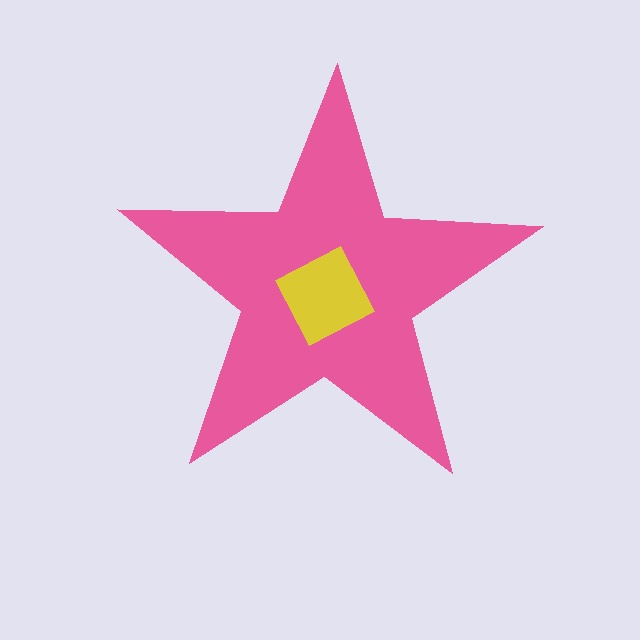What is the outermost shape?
The pink star.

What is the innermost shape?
The yellow diamond.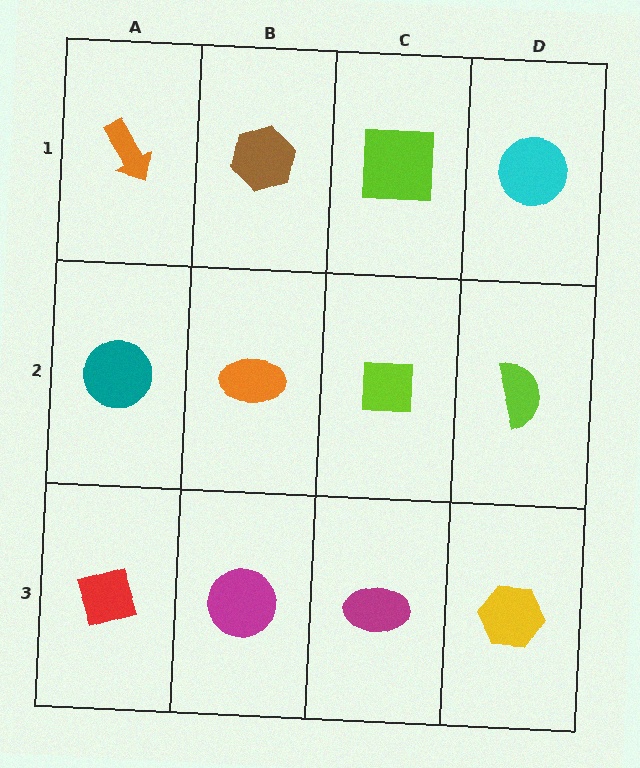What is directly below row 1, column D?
A lime semicircle.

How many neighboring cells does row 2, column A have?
3.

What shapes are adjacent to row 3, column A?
A teal circle (row 2, column A), a magenta circle (row 3, column B).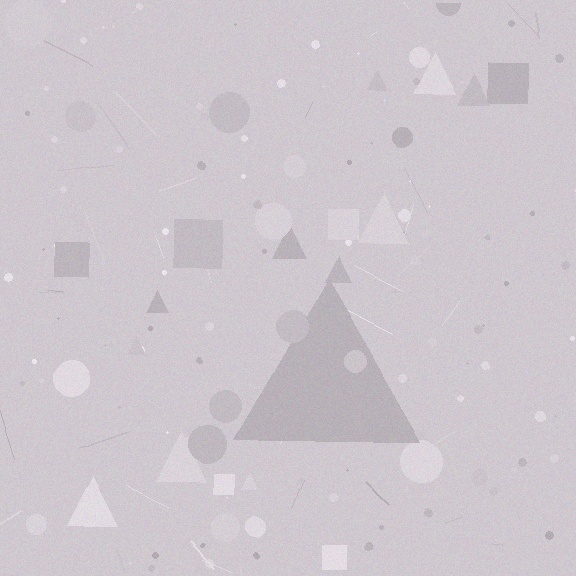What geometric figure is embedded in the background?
A triangle is embedded in the background.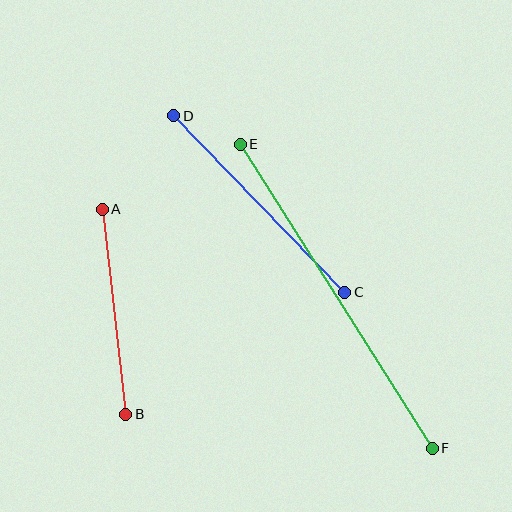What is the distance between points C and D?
The distance is approximately 246 pixels.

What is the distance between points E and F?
The distance is approximately 359 pixels.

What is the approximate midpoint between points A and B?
The midpoint is at approximately (114, 312) pixels.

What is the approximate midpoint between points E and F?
The midpoint is at approximately (336, 296) pixels.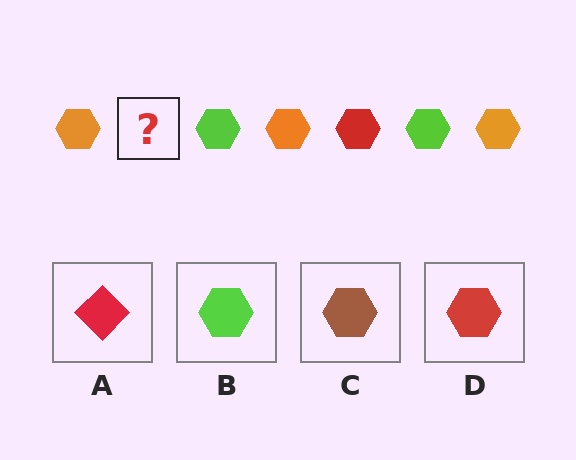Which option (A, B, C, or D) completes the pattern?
D.